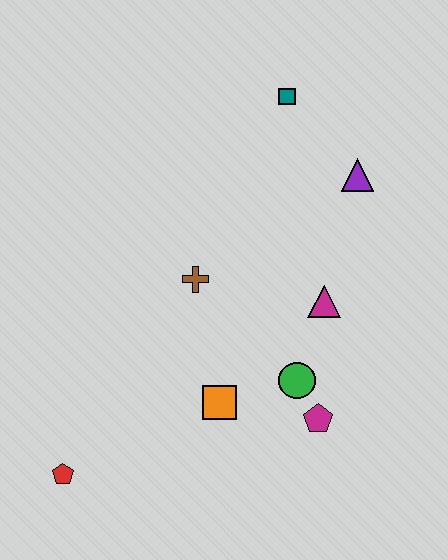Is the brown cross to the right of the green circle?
No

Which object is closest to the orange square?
The green circle is closest to the orange square.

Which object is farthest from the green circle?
The teal square is farthest from the green circle.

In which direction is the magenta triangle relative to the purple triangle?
The magenta triangle is below the purple triangle.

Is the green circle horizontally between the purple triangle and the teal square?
Yes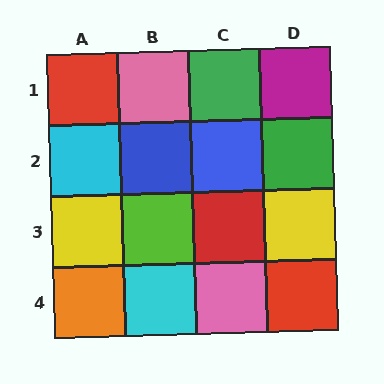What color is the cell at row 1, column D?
Magenta.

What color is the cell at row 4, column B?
Cyan.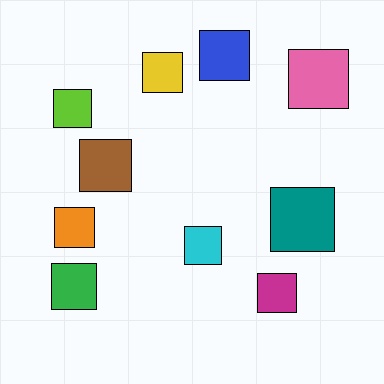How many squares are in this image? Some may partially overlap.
There are 10 squares.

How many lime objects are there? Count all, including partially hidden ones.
There is 1 lime object.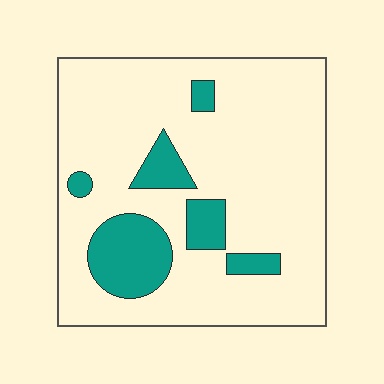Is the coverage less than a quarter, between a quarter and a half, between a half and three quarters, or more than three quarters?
Less than a quarter.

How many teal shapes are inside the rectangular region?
6.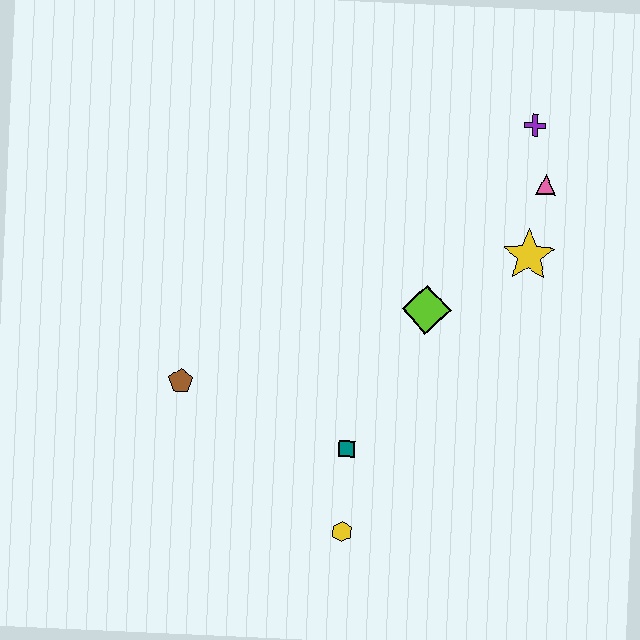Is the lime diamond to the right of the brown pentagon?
Yes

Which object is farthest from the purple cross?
The yellow hexagon is farthest from the purple cross.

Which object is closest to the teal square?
The yellow hexagon is closest to the teal square.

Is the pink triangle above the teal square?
Yes